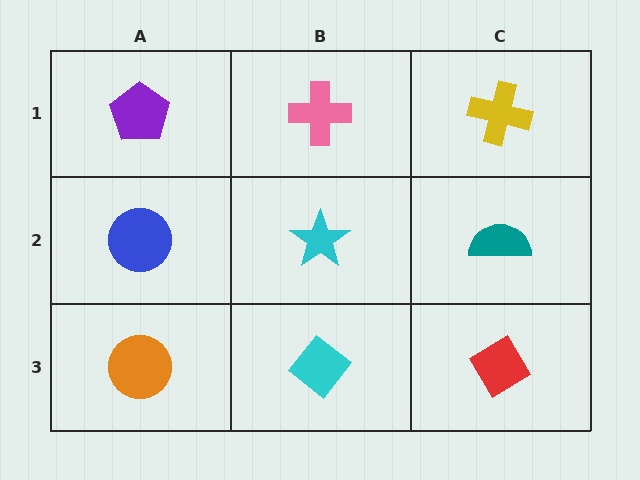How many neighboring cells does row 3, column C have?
2.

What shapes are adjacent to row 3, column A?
A blue circle (row 2, column A), a cyan diamond (row 3, column B).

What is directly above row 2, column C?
A yellow cross.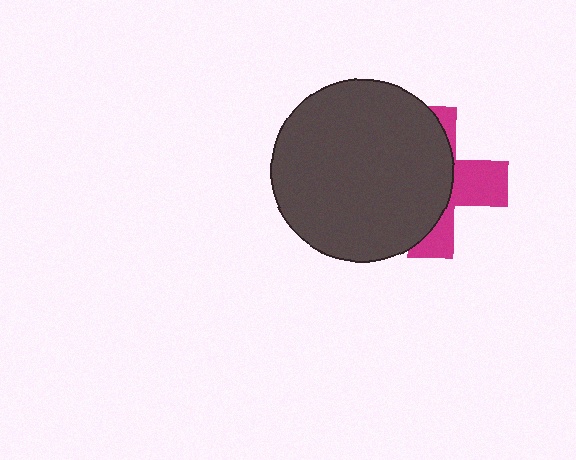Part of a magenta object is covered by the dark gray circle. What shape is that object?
It is a cross.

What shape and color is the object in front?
The object in front is a dark gray circle.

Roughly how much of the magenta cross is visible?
A small part of it is visible (roughly 38%).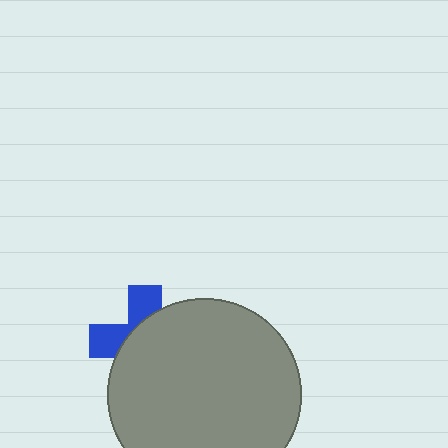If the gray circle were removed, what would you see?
You would see the complete blue cross.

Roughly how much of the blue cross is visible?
A small part of it is visible (roughly 36%).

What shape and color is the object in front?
The object in front is a gray circle.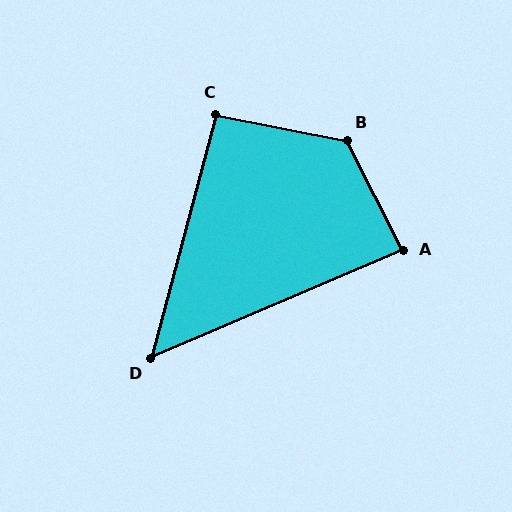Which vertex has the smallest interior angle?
D, at approximately 52 degrees.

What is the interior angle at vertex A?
Approximately 86 degrees (approximately right).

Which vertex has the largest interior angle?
B, at approximately 128 degrees.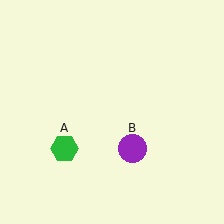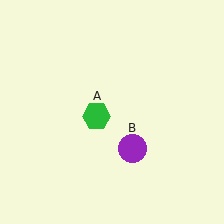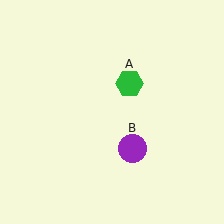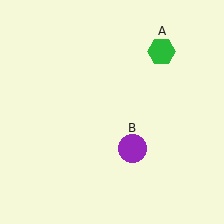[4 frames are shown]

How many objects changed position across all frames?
1 object changed position: green hexagon (object A).